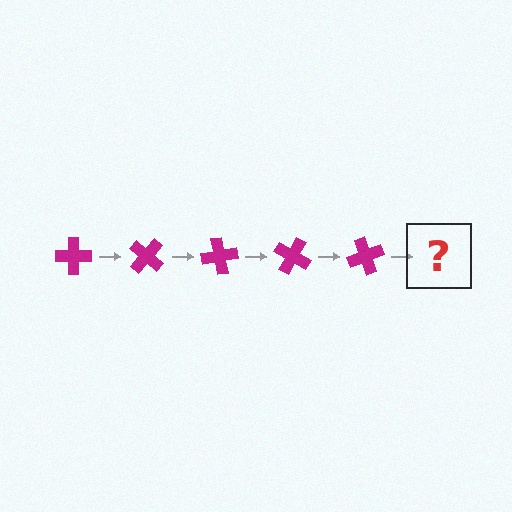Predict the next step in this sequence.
The next step is a magenta cross rotated 200 degrees.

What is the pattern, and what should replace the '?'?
The pattern is that the cross rotates 40 degrees each step. The '?' should be a magenta cross rotated 200 degrees.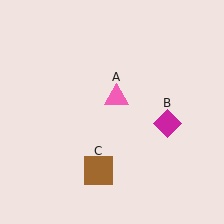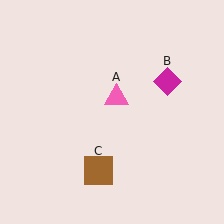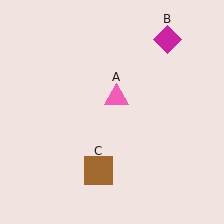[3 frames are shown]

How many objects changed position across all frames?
1 object changed position: magenta diamond (object B).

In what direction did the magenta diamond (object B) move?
The magenta diamond (object B) moved up.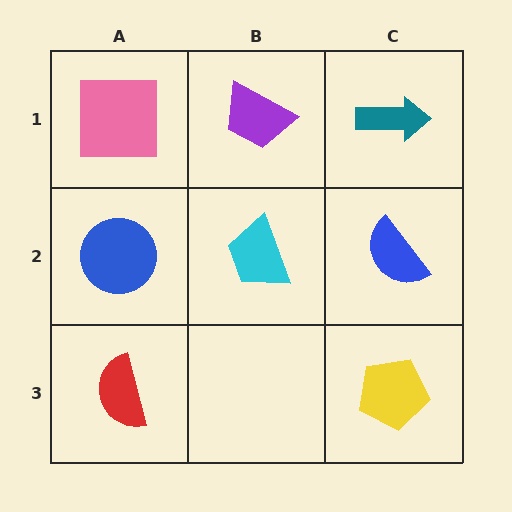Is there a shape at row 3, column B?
No, that cell is empty.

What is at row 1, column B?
A purple trapezoid.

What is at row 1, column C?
A teal arrow.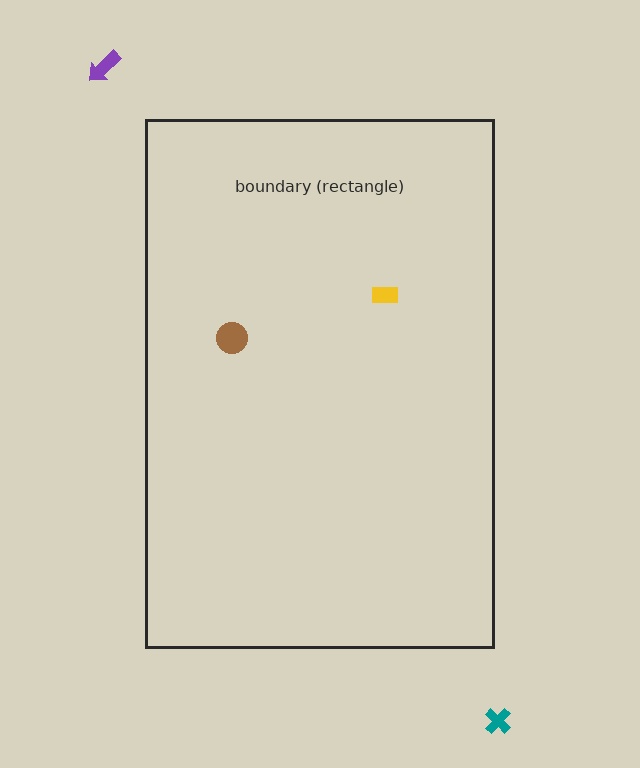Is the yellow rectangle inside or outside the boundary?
Inside.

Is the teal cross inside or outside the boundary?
Outside.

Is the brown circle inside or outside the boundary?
Inside.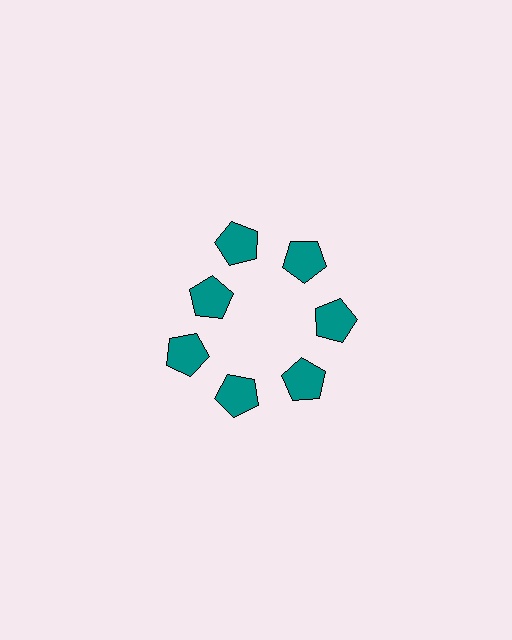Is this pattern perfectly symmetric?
No. The 7 teal pentagons are arranged in a ring, but one element near the 10 o'clock position is pulled inward toward the center, breaking the 7-fold rotational symmetry.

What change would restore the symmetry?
The symmetry would be restored by moving it outward, back onto the ring so that all 7 pentagons sit at equal angles and equal distance from the center.